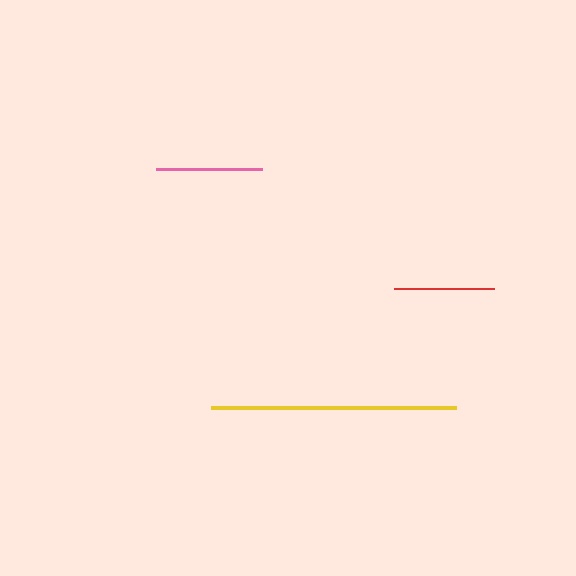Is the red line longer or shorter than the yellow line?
The yellow line is longer than the red line.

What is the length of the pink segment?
The pink segment is approximately 106 pixels long.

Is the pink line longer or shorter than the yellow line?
The yellow line is longer than the pink line.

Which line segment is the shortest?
The red line is the shortest at approximately 100 pixels.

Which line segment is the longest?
The yellow line is the longest at approximately 245 pixels.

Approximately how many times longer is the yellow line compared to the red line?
The yellow line is approximately 2.5 times the length of the red line.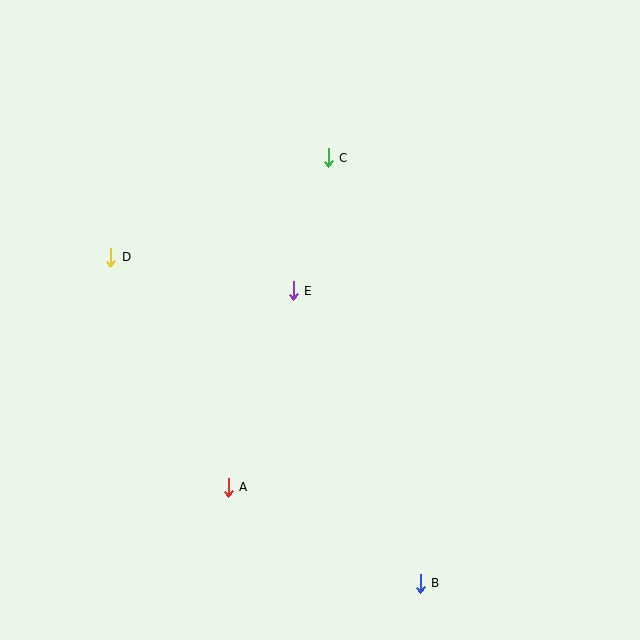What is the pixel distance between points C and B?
The distance between C and B is 435 pixels.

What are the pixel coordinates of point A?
Point A is at (228, 487).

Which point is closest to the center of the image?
Point E at (293, 291) is closest to the center.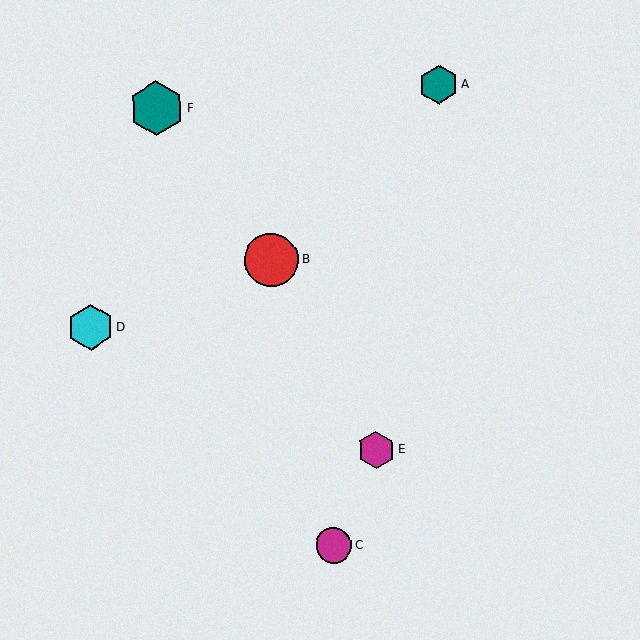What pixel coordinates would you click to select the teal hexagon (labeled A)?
Click at (439, 84) to select the teal hexagon A.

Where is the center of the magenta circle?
The center of the magenta circle is at (334, 545).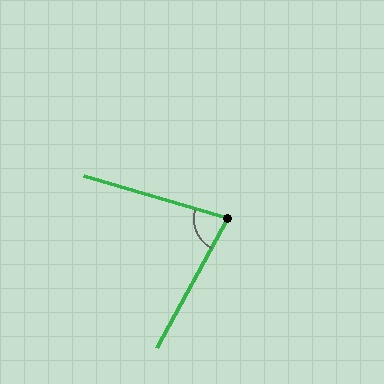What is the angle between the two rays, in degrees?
Approximately 78 degrees.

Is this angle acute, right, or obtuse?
It is acute.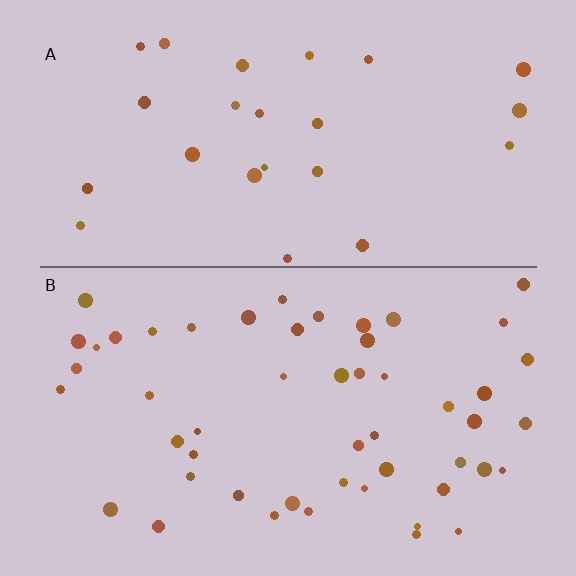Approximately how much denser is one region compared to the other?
Approximately 2.0× — region B over region A.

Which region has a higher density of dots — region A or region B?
B (the bottom).